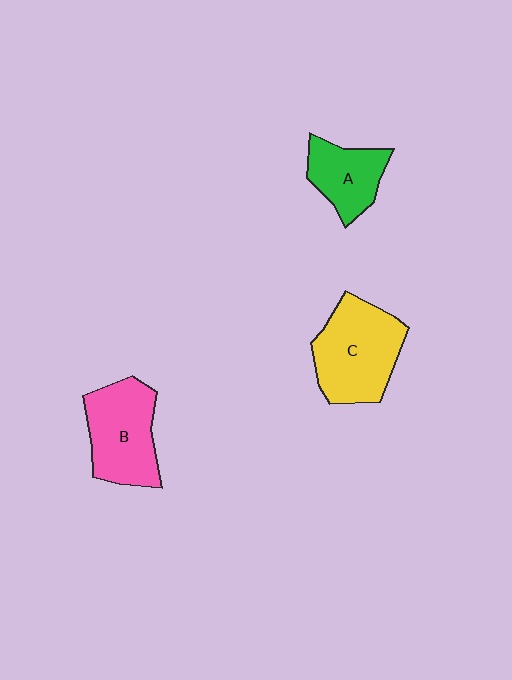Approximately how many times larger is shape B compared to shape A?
Approximately 1.4 times.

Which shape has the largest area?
Shape C (yellow).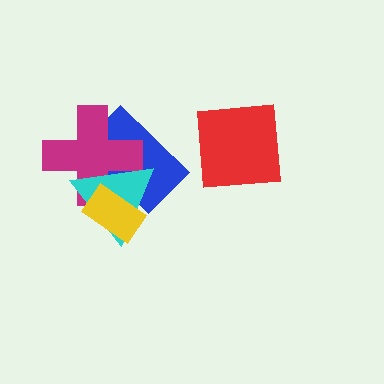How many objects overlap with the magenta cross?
3 objects overlap with the magenta cross.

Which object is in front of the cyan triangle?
The yellow rectangle is in front of the cyan triangle.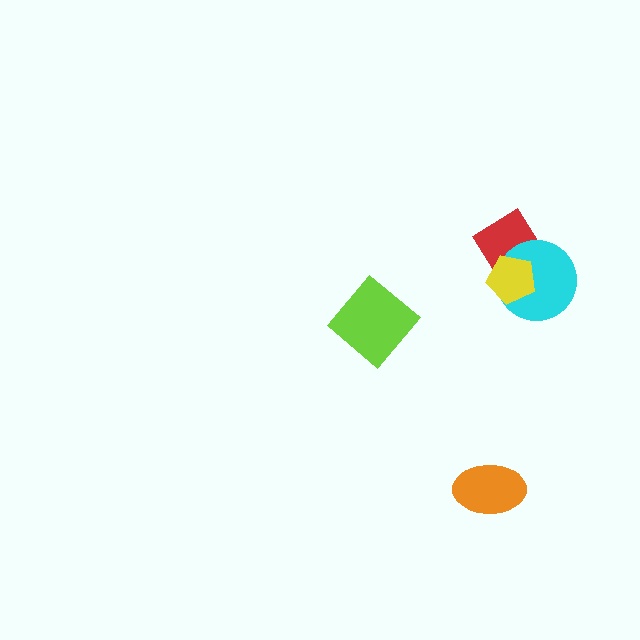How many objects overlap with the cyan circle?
2 objects overlap with the cyan circle.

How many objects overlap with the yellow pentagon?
2 objects overlap with the yellow pentagon.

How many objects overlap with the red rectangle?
2 objects overlap with the red rectangle.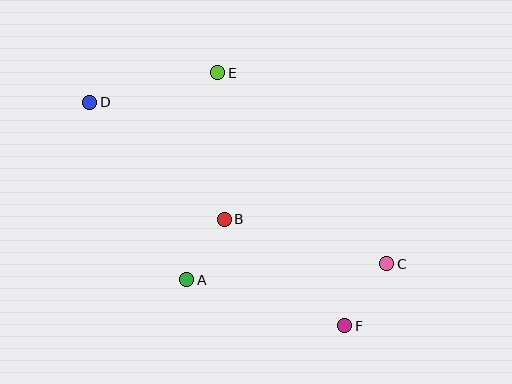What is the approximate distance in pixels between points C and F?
The distance between C and F is approximately 75 pixels.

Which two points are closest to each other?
Points A and B are closest to each other.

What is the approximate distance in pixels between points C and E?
The distance between C and E is approximately 255 pixels.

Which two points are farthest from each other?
Points D and F are farthest from each other.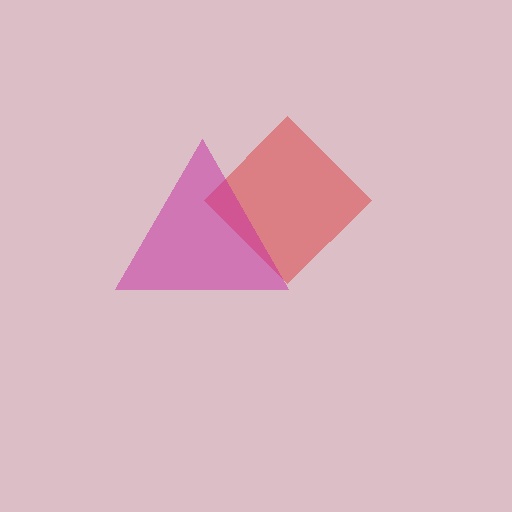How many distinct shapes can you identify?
There are 2 distinct shapes: a red diamond, a magenta triangle.